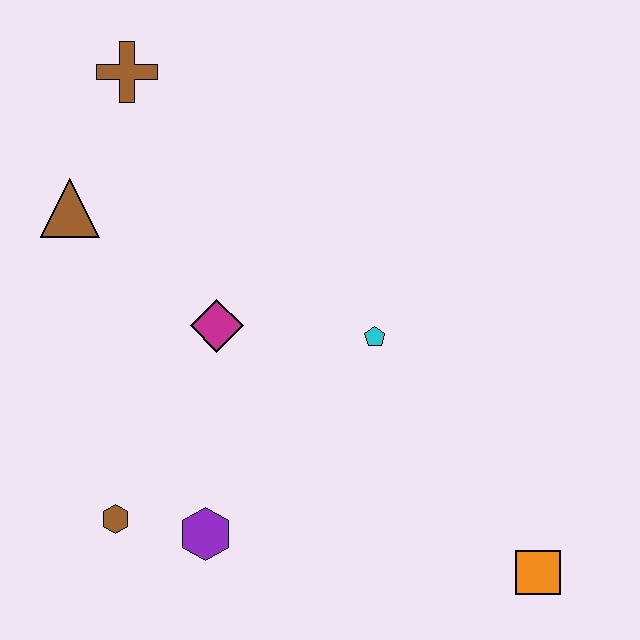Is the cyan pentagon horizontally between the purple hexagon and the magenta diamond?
No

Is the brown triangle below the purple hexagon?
No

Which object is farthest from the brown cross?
The orange square is farthest from the brown cross.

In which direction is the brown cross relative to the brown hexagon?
The brown cross is above the brown hexagon.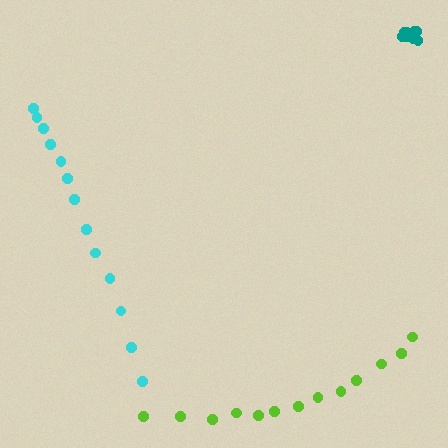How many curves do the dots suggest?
There are 3 distinct paths.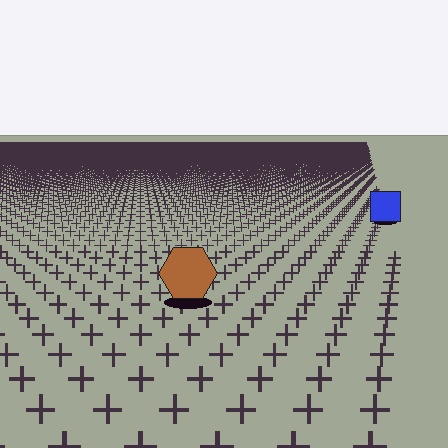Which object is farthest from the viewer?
The blue square is farthest from the viewer. It appears smaller and the ground texture around it is denser.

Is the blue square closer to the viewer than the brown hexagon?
No. The brown hexagon is closer — you can tell from the texture gradient: the ground texture is coarser near it.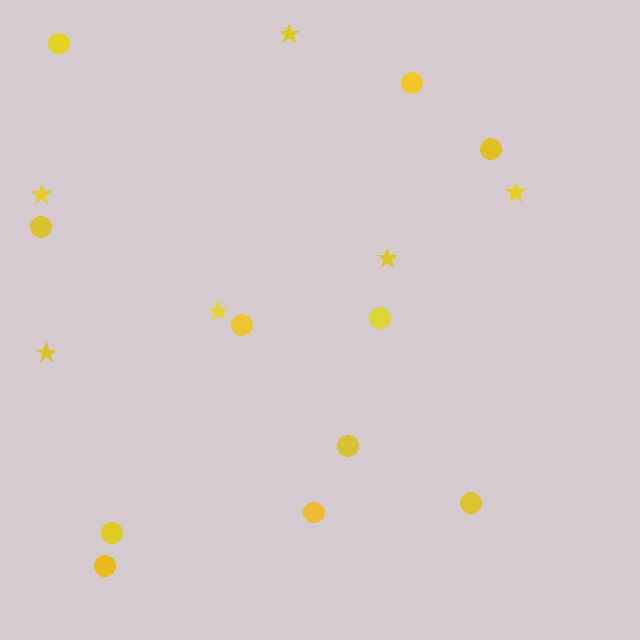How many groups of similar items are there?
There are 2 groups: one group of circles (11) and one group of stars (6).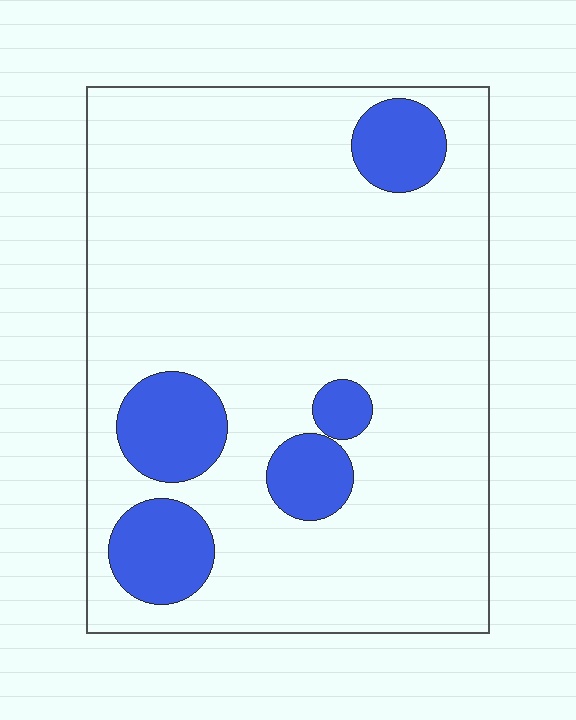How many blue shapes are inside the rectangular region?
5.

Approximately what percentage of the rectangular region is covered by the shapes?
Approximately 15%.